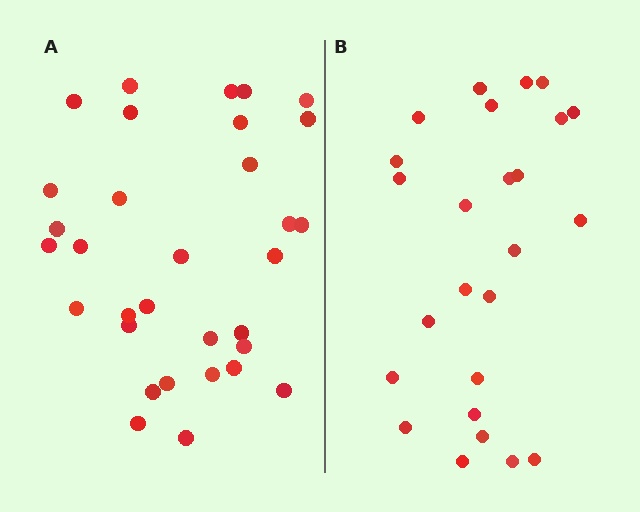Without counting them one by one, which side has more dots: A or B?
Region A (the left region) has more dots.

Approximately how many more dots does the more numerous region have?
Region A has roughly 8 or so more dots than region B.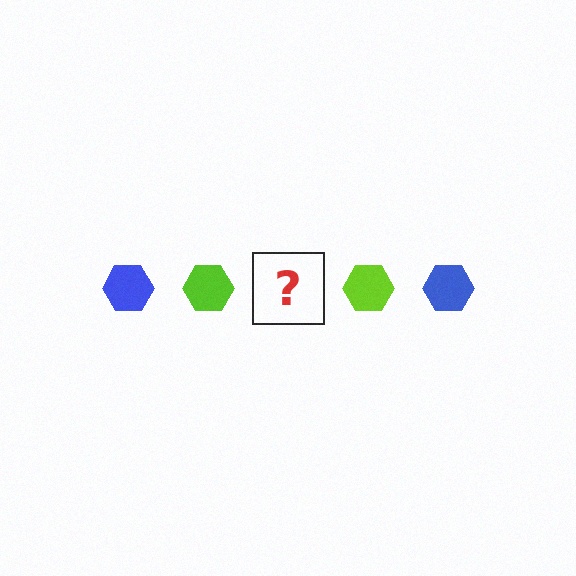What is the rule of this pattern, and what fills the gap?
The rule is that the pattern cycles through blue, lime hexagons. The gap should be filled with a blue hexagon.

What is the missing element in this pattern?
The missing element is a blue hexagon.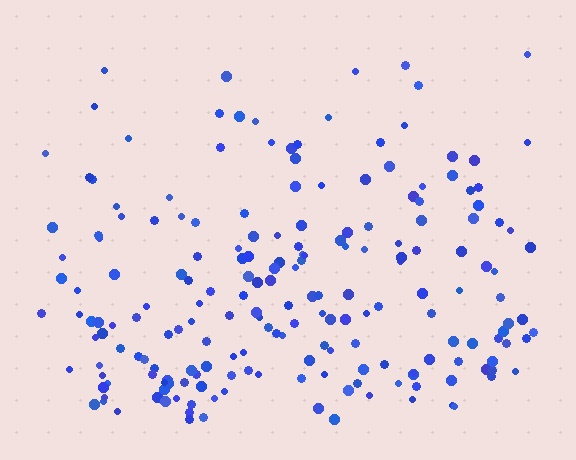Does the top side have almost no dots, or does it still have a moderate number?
Still a moderate number, just noticeably fewer than the bottom.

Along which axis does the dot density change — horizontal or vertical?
Vertical.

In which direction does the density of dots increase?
From top to bottom, with the bottom side densest.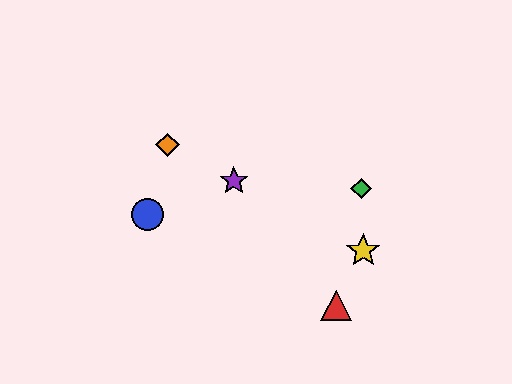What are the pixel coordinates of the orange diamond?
The orange diamond is at (168, 145).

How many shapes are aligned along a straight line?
3 shapes (the yellow star, the purple star, the orange diamond) are aligned along a straight line.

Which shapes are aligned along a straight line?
The yellow star, the purple star, the orange diamond are aligned along a straight line.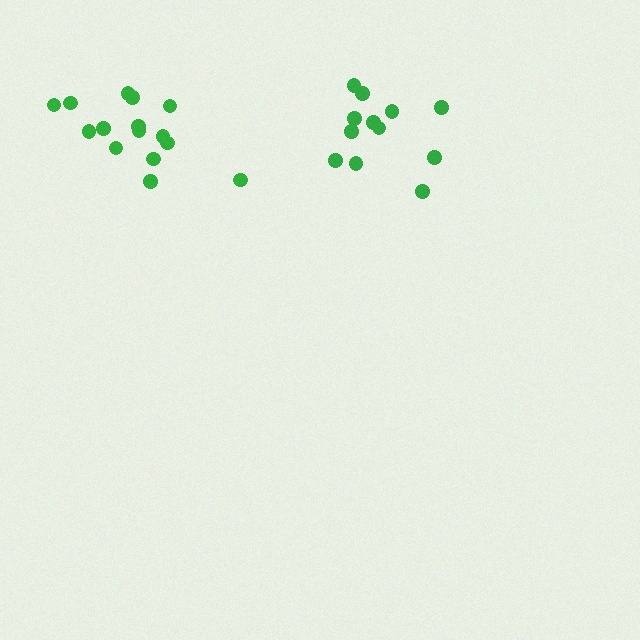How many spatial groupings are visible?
There are 2 spatial groupings.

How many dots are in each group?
Group 1: 12 dots, Group 2: 15 dots (27 total).